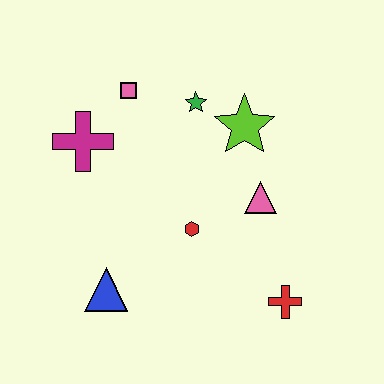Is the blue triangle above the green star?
No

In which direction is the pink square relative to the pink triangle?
The pink square is to the left of the pink triangle.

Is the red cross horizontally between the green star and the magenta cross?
No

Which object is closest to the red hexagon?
The pink triangle is closest to the red hexagon.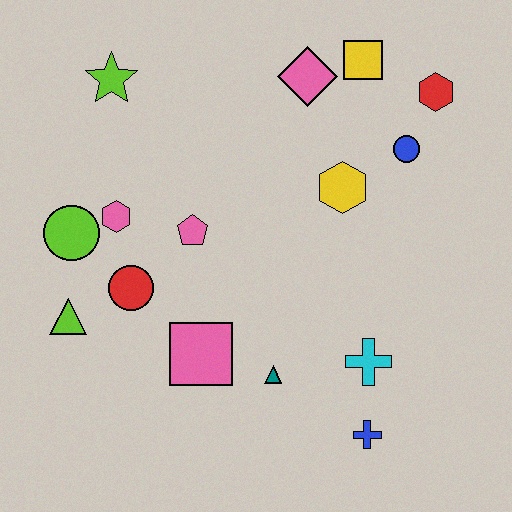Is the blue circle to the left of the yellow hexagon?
No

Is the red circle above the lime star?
No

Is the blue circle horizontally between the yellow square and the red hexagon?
Yes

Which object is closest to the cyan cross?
The blue cross is closest to the cyan cross.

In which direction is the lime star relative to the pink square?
The lime star is above the pink square.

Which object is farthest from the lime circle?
The red hexagon is farthest from the lime circle.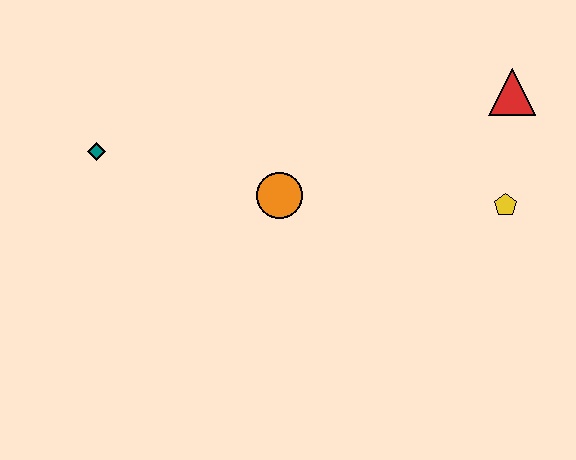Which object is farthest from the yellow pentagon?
The teal diamond is farthest from the yellow pentagon.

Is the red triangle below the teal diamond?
No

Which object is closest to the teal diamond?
The orange circle is closest to the teal diamond.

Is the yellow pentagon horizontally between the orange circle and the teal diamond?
No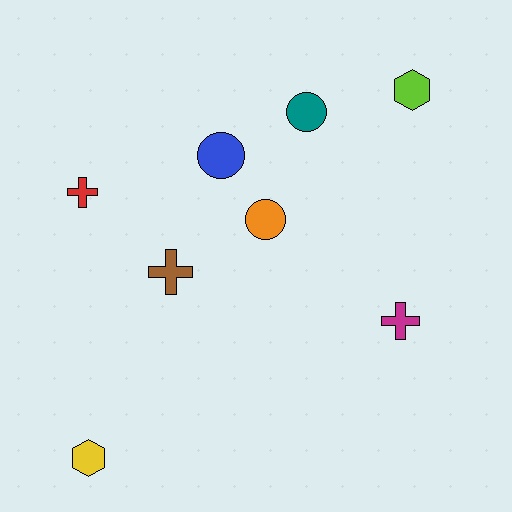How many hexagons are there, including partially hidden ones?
There are 2 hexagons.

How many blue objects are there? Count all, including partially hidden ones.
There is 1 blue object.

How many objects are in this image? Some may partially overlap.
There are 8 objects.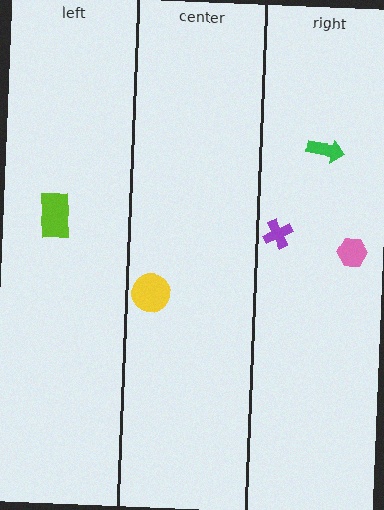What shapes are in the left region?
The lime rectangle.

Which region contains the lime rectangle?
The left region.